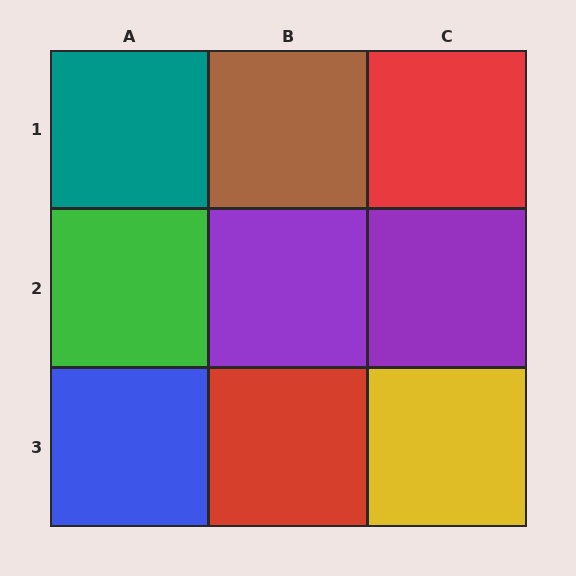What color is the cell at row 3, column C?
Yellow.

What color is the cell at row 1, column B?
Brown.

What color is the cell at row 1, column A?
Teal.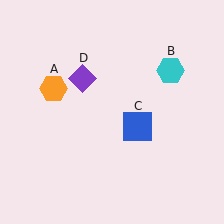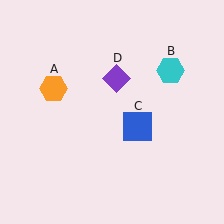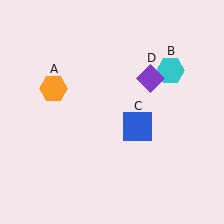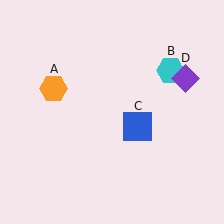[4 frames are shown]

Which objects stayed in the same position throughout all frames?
Orange hexagon (object A) and cyan hexagon (object B) and blue square (object C) remained stationary.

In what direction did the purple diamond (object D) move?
The purple diamond (object D) moved right.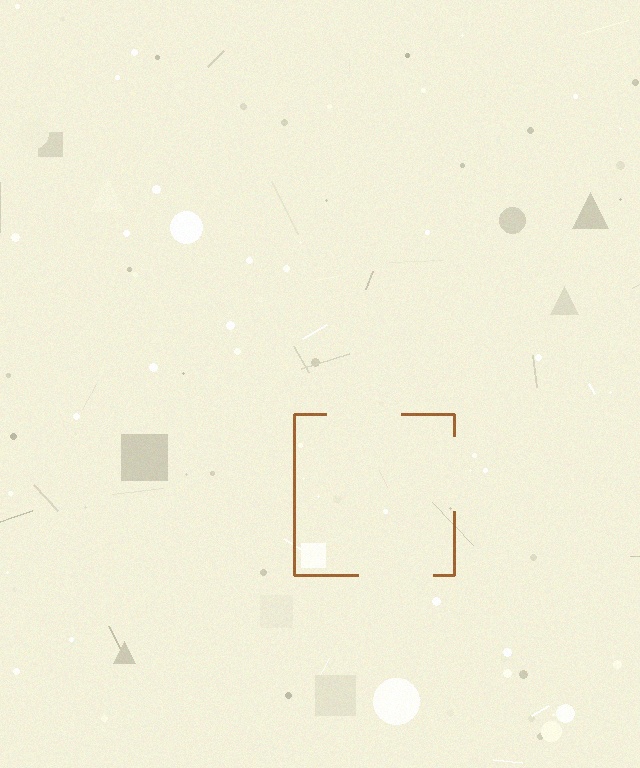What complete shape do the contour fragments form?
The contour fragments form a square.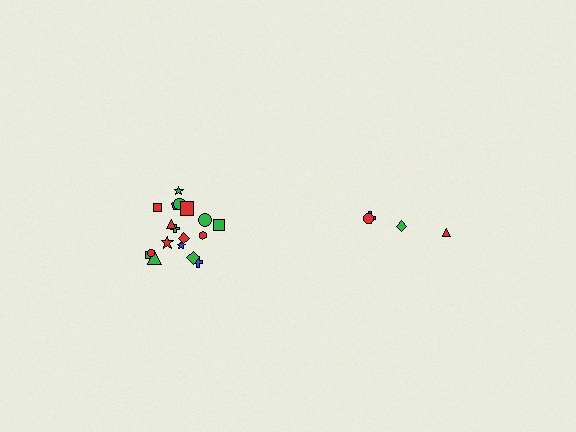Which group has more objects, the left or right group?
The left group.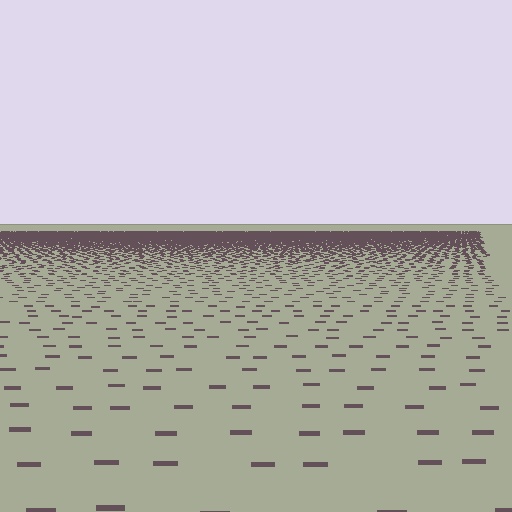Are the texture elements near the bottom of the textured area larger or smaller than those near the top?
Larger. Near the bottom, elements are closer to the viewer and appear at a bigger on-screen size.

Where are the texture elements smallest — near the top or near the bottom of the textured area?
Near the top.